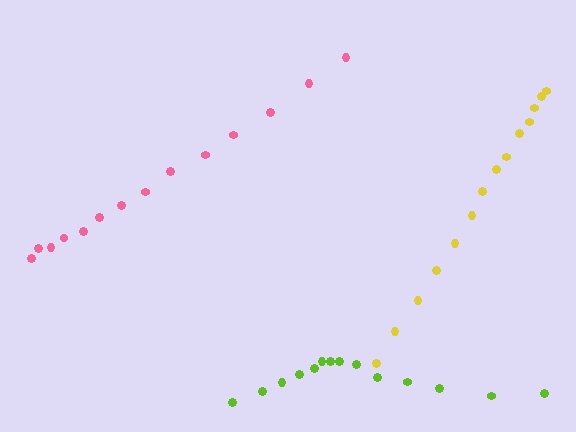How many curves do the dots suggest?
There are 3 distinct paths.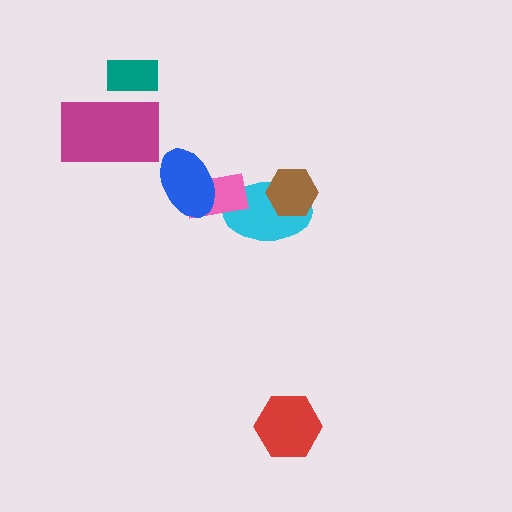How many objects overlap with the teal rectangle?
1 object overlaps with the teal rectangle.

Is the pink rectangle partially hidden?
Yes, it is partially covered by another shape.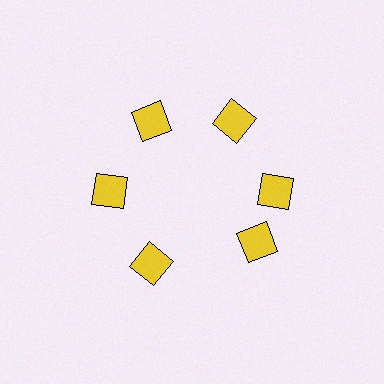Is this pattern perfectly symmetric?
No. The 6 yellow diamonds are arranged in a ring, but one element near the 5 o'clock position is rotated out of alignment along the ring, breaking the 6-fold rotational symmetry.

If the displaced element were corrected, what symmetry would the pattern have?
It would have 6-fold rotational symmetry — the pattern would map onto itself every 60 degrees.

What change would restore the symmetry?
The symmetry would be restored by rotating it back into even spacing with its neighbors so that all 6 diamonds sit at equal angles and equal distance from the center.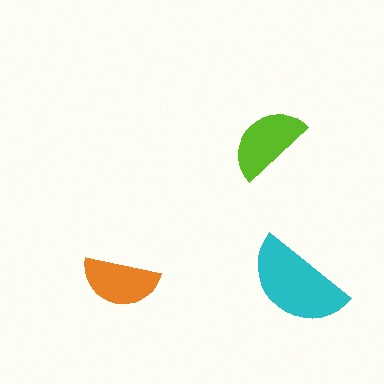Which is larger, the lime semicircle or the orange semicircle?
The lime one.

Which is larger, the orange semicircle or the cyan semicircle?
The cyan one.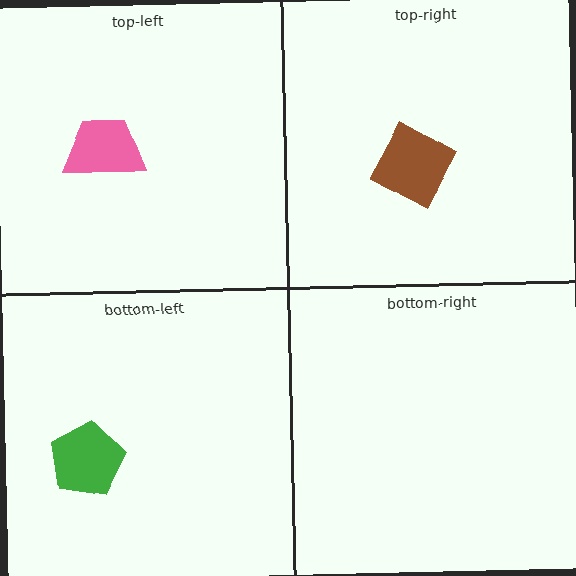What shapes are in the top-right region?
The brown diamond.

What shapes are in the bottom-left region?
The green pentagon.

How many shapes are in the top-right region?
1.